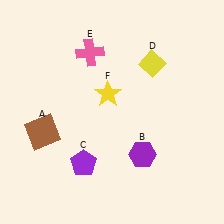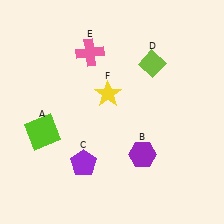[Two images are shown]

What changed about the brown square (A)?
In Image 1, A is brown. In Image 2, it changed to lime.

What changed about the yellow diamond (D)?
In Image 1, D is yellow. In Image 2, it changed to lime.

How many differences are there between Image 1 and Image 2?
There are 2 differences between the two images.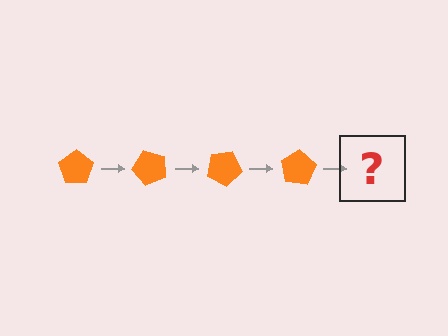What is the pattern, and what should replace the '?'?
The pattern is that the pentagon rotates 50 degrees each step. The '?' should be an orange pentagon rotated 200 degrees.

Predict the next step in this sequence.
The next step is an orange pentagon rotated 200 degrees.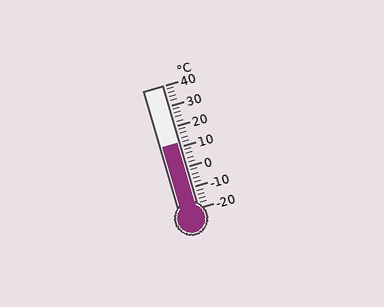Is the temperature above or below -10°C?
The temperature is above -10°C.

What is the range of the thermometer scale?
The thermometer scale ranges from -20°C to 40°C.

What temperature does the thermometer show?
The thermometer shows approximately 12°C.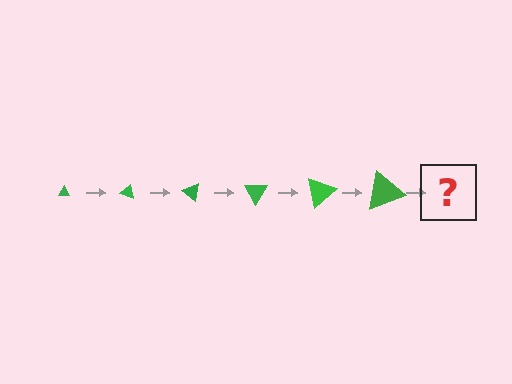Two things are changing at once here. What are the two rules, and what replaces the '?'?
The two rules are that the triangle grows larger each step and it rotates 20 degrees each step. The '?' should be a triangle, larger than the previous one and rotated 120 degrees from the start.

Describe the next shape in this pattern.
It should be a triangle, larger than the previous one and rotated 120 degrees from the start.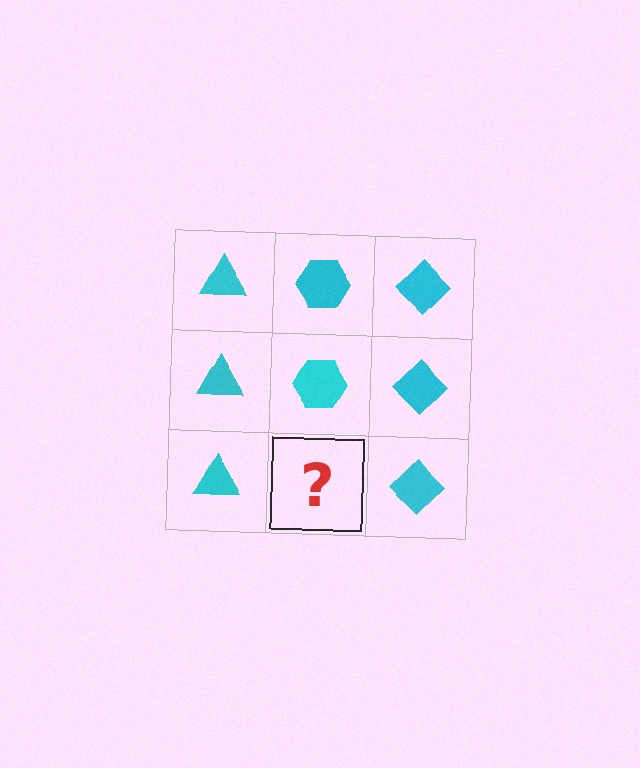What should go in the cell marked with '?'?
The missing cell should contain a cyan hexagon.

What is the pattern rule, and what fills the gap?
The rule is that each column has a consistent shape. The gap should be filled with a cyan hexagon.